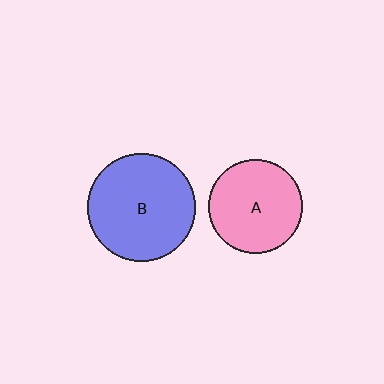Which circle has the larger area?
Circle B (blue).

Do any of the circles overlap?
No, none of the circles overlap.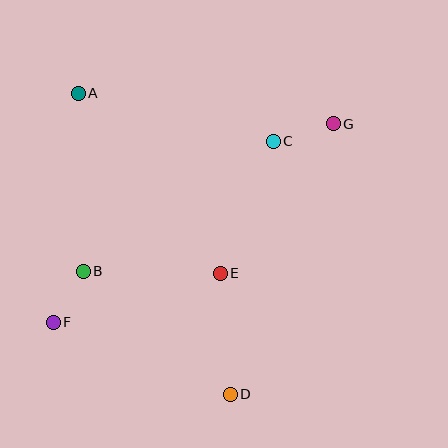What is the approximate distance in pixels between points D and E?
The distance between D and E is approximately 122 pixels.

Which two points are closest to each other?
Points B and F are closest to each other.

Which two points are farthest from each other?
Points F and G are farthest from each other.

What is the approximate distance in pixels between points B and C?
The distance between B and C is approximately 230 pixels.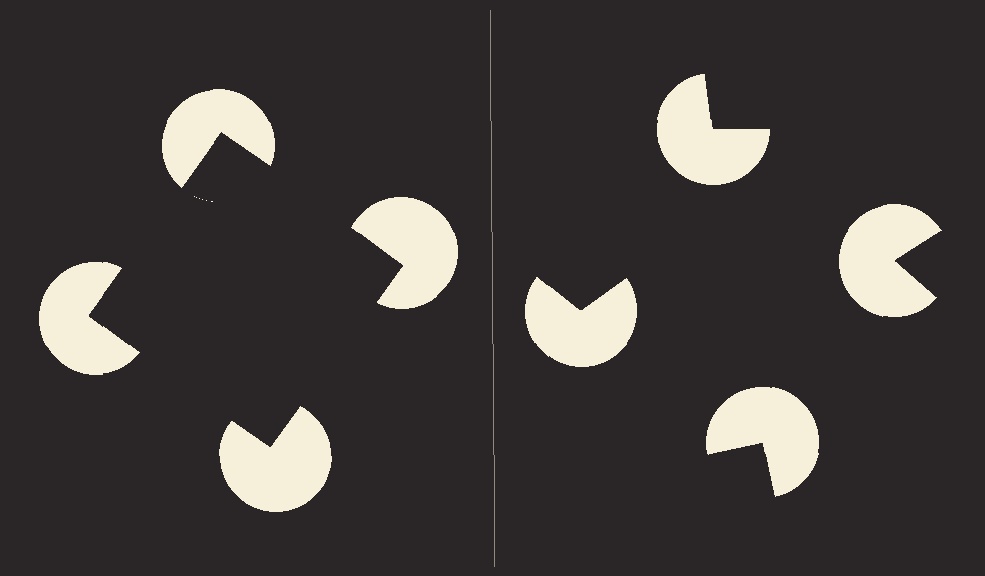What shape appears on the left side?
An illusory square.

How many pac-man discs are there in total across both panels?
8 — 4 on each side.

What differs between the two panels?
The pac-man discs are positioned identically on both sides; only the wedge orientations differ. On the left they align to a square; on the right they are misaligned.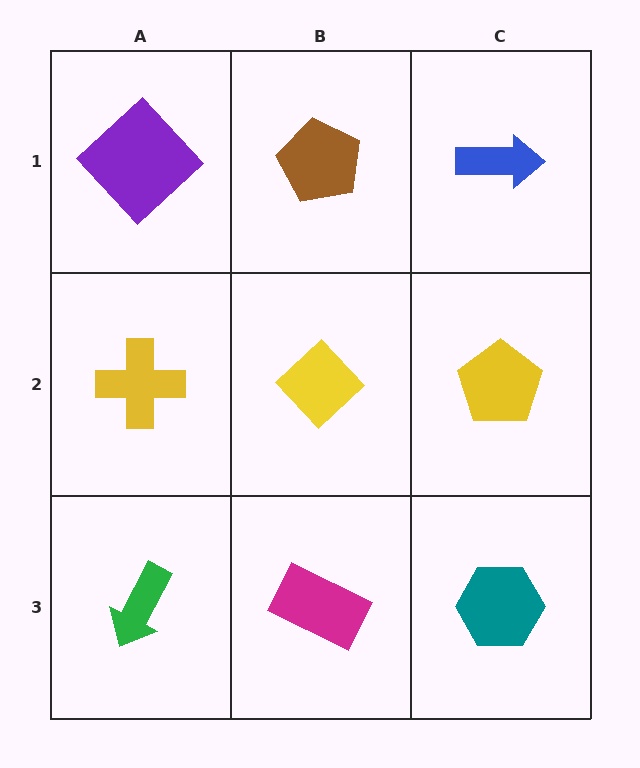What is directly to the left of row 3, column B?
A green arrow.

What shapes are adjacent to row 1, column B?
A yellow diamond (row 2, column B), a purple diamond (row 1, column A), a blue arrow (row 1, column C).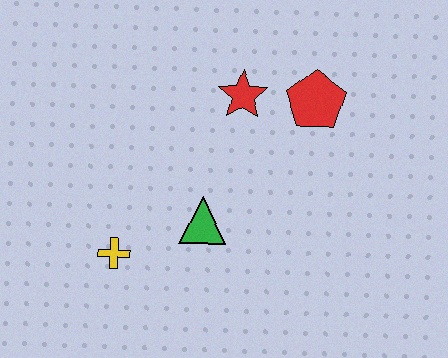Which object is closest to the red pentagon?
The red star is closest to the red pentagon.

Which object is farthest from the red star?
The yellow cross is farthest from the red star.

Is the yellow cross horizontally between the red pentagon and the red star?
No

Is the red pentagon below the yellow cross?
No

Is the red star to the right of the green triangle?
Yes